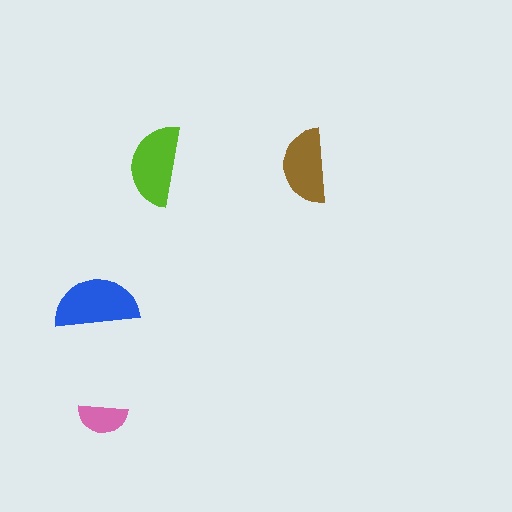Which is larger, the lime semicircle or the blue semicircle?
The blue one.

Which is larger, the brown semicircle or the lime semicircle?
The lime one.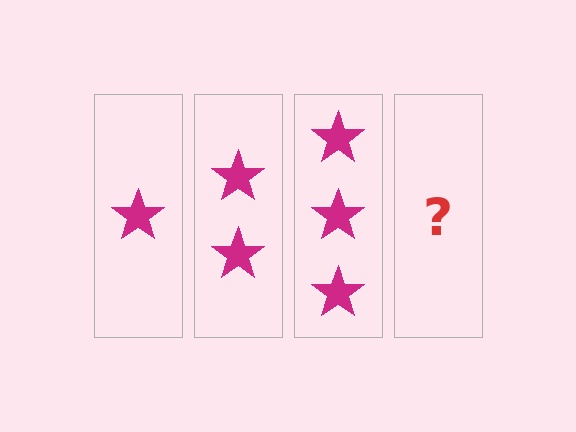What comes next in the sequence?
The next element should be 4 stars.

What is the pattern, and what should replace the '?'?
The pattern is that each step adds one more star. The '?' should be 4 stars.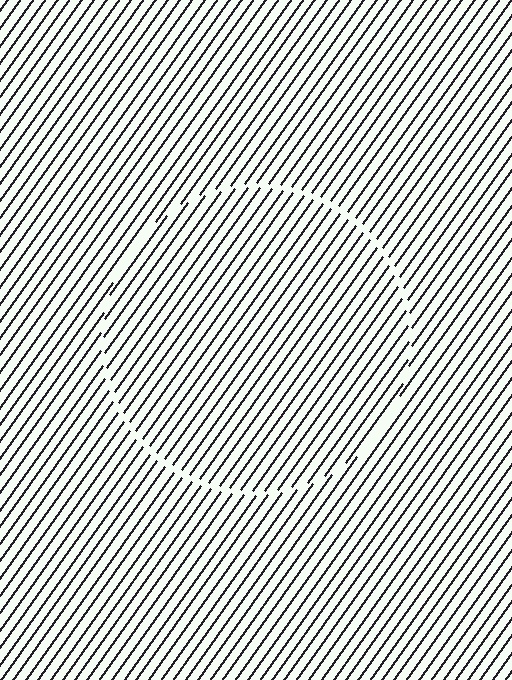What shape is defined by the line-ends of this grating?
An illusory circle. The interior of the shape contains the same grating, shifted by half a period — the contour is defined by the phase discontinuity where line-ends from the inner and outer gratings abut.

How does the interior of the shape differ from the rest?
The interior of the shape contains the same grating, shifted by half a period — the contour is defined by the phase discontinuity where line-ends from the inner and outer gratings abut.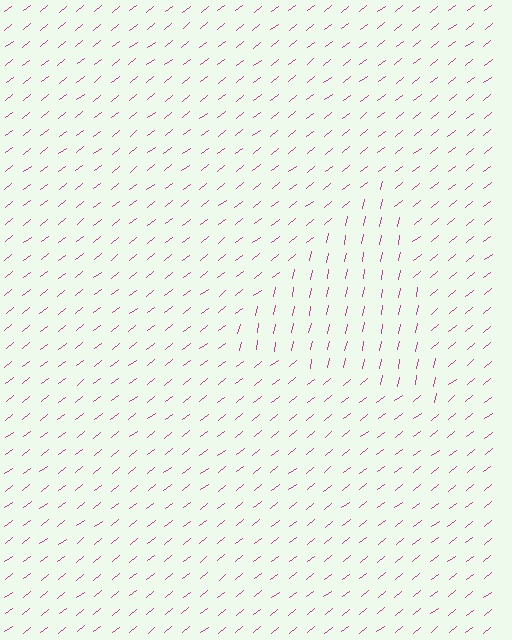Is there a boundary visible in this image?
Yes, there is a texture boundary formed by a change in line orientation.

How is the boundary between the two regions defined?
The boundary is defined purely by a change in line orientation (approximately 40 degrees difference). All lines are the same color and thickness.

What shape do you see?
I see a triangle.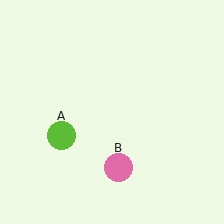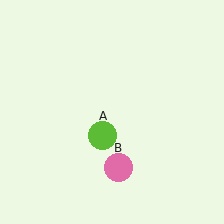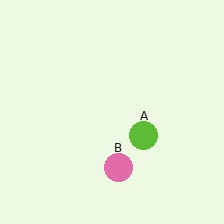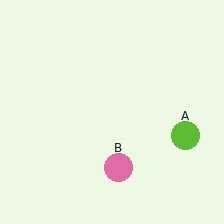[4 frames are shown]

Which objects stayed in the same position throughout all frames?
Pink circle (object B) remained stationary.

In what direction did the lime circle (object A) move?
The lime circle (object A) moved right.